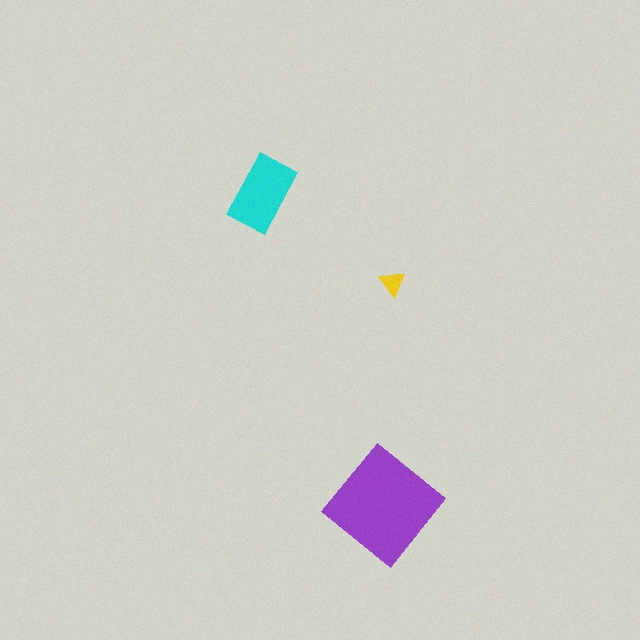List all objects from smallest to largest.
The yellow triangle, the cyan rectangle, the purple diamond.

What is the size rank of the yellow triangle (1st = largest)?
3rd.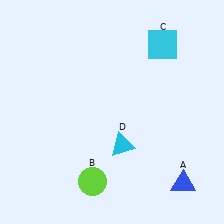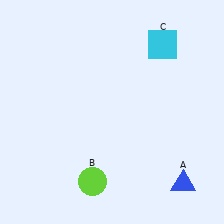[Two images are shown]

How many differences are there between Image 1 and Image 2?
There is 1 difference between the two images.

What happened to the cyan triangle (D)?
The cyan triangle (D) was removed in Image 2. It was in the bottom-right area of Image 1.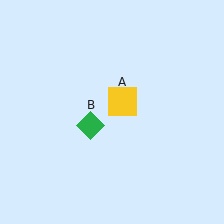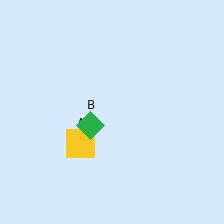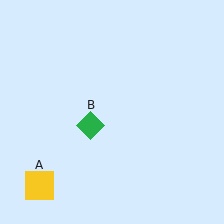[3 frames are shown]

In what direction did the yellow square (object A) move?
The yellow square (object A) moved down and to the left.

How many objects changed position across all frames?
1 object changed position: yellow square (object A).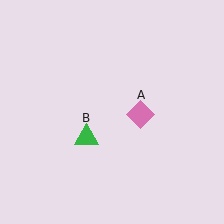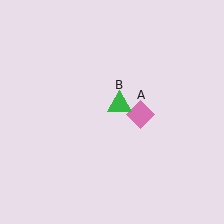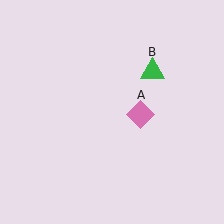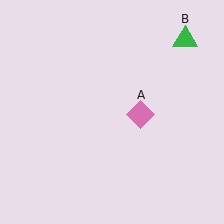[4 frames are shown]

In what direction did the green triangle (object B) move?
The green triangle (object B) moved up and to the right.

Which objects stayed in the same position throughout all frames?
Pink diamond (object A) remained stationary.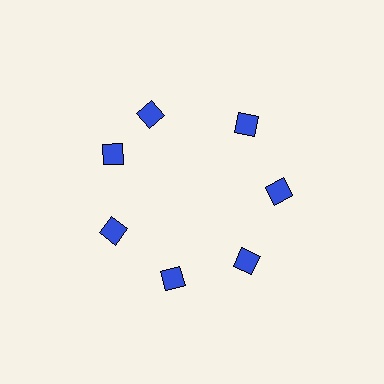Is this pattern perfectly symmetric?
No. The 7 blue diamonds are arranged in a ring, but one element near the 12 o'clock position is rotated out of alignment along the ring, breaking the 7-fold rotational symmetry.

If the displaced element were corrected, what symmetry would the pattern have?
It would have 7-fold rotational symmetry — the pattern would map onto itself every 51 degrees.